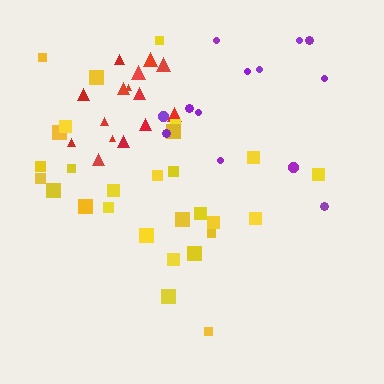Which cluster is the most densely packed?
Red.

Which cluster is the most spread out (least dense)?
Purple.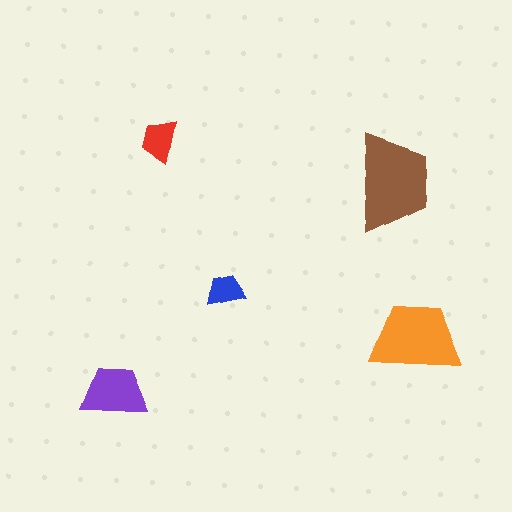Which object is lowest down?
The purple trapezoid is bottommost.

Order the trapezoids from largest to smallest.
the brown one, the orange one, the purple one, the red one, the blue one.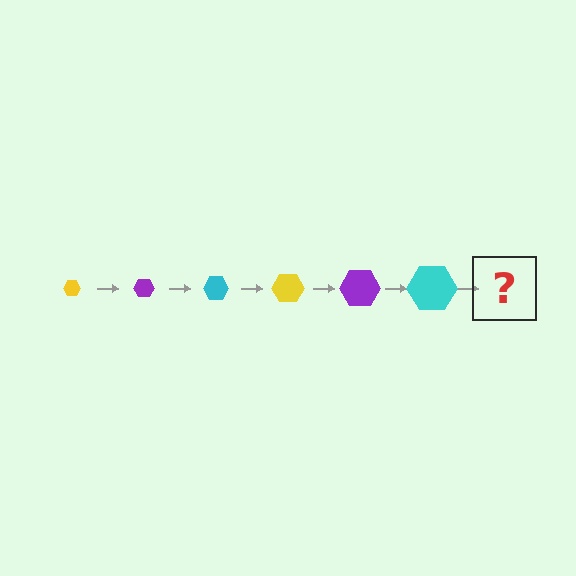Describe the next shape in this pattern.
It should be a yellow hexagon, larger than the previous one.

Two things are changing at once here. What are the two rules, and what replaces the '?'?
The two rules are that the hexagon grows larger each step and the color cycles through yellow, purple, and cyan. The '?' should be a yellow hexagon, larger than the previous one.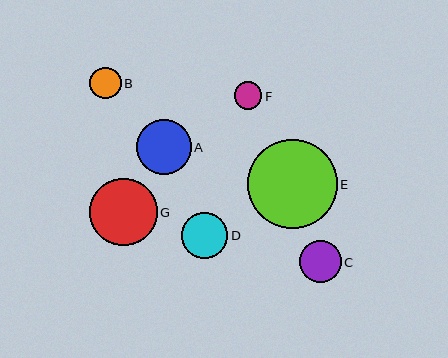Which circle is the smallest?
Circle F is the smallest with a size of approximately 27 pixels.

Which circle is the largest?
Circle E is the largest with a size of approximately 90 pixels.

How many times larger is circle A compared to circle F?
Circle A is approximately 2.0 times the size of circle F.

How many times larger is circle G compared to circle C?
Circle G is approximately 1.6 times the size of circle C.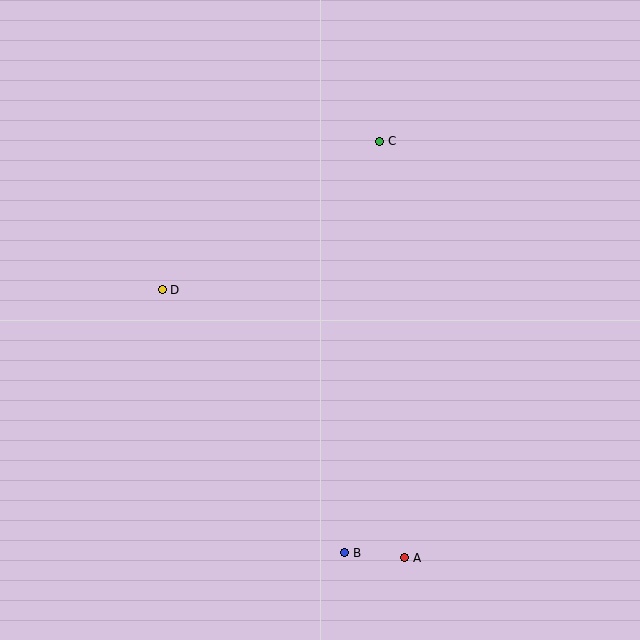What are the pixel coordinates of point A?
Point A is at (405, 558).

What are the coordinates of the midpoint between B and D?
The midpoint between B and D is at (253, 421).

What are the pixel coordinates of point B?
Point B is at (345, 553).